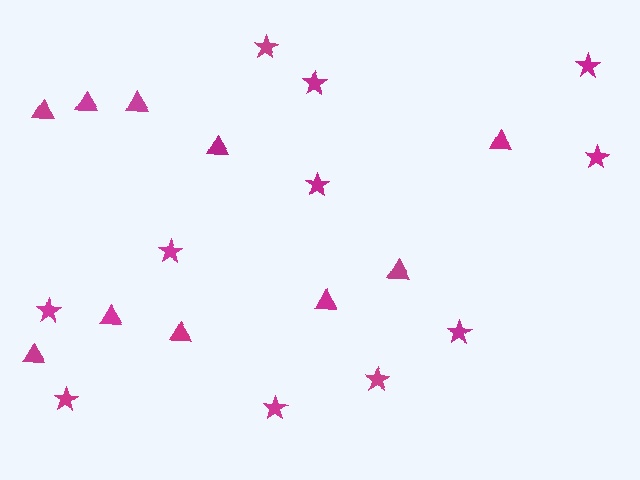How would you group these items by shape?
There are 2 groups: one group of triangles (10) and one group of stars (11).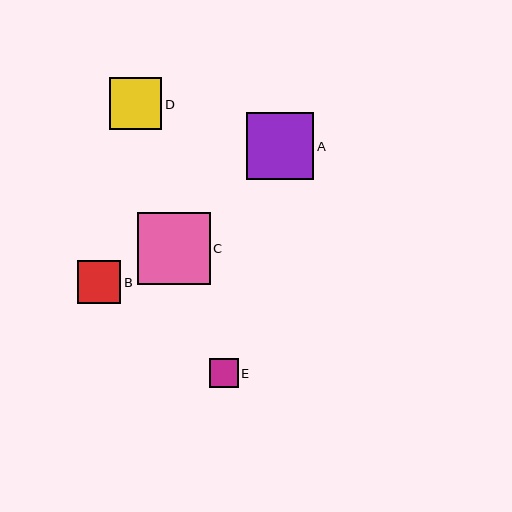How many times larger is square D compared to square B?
Square D is approximately 1.2 times the size of square B.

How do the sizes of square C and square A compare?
Square C and square A are approximately the same size.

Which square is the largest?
Square C is the largest with a size of approximately 73 pixels.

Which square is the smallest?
Square E is the smallest with a size of approximately 29 pixels.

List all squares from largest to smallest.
From largest to smallest: C, A, D, B, E.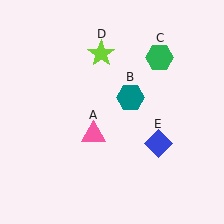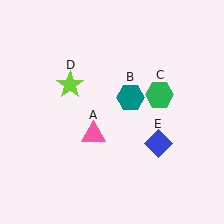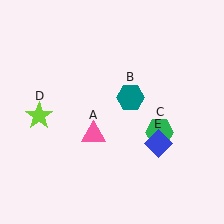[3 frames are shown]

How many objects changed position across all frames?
2 objects changed position: green hexagon (object C), lime star (object D).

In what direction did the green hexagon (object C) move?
The green hexagon (object C) moved down.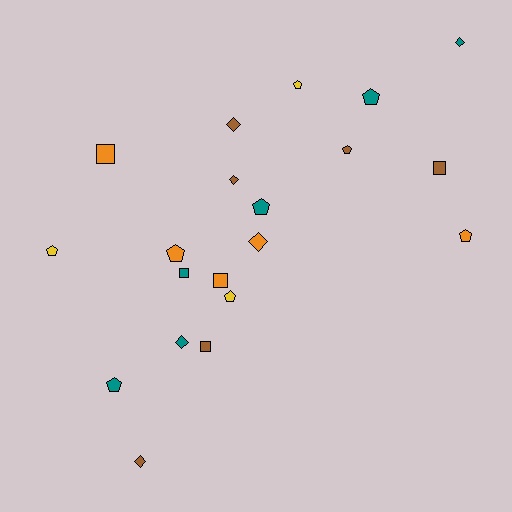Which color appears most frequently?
Brown, with 6 objects.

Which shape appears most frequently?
Pentagon, with 9 objects.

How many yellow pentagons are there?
There are 3 yellow pentagons.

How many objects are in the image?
There are 20 objects.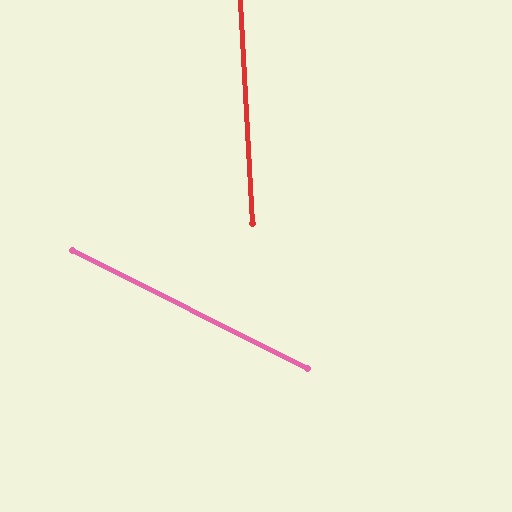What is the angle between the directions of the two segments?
Approximately 60 degrees.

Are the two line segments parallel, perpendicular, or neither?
Neither parallel nor perpendicular — they differ by about 60°.